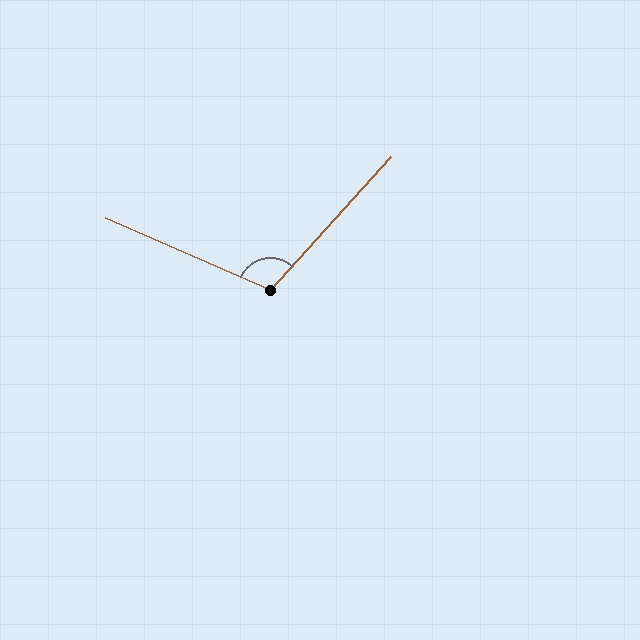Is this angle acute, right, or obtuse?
It is obtuse.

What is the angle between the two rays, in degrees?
Approximately 108 degrees.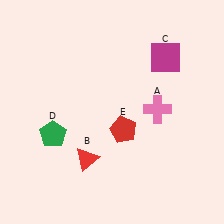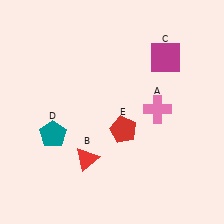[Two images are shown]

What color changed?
The pentagon (D) changed from green in Image 1 to teal in Image 2.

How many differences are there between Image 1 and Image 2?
There is 1 difference between the two images.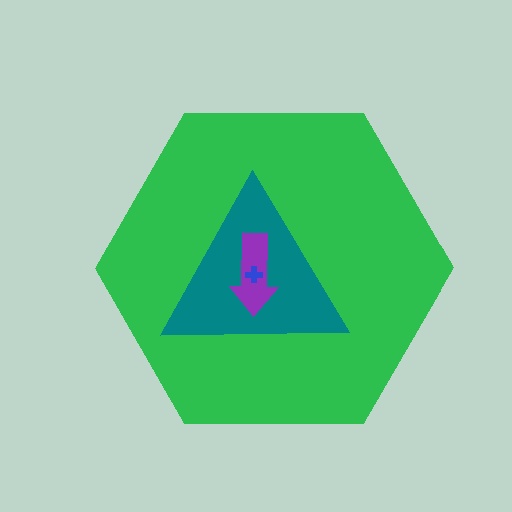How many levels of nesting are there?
4.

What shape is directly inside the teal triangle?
The purple arrow.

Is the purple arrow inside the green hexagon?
Yes.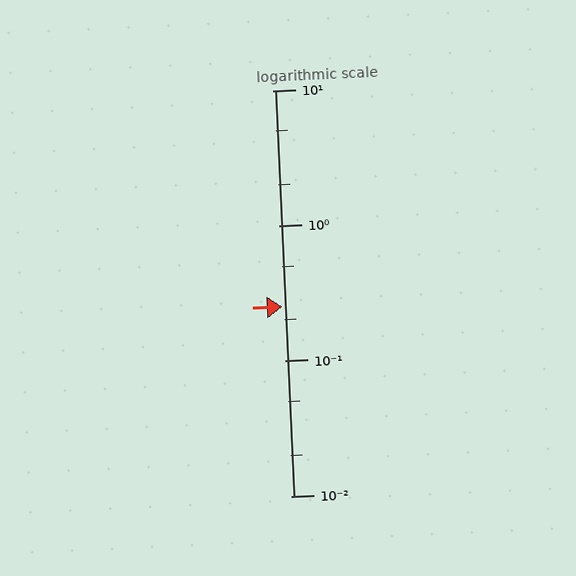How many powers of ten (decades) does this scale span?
The scale spans 3 decades, from 0.01 to 10.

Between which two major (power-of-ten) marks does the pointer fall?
The pointer is between 0.1 and 1.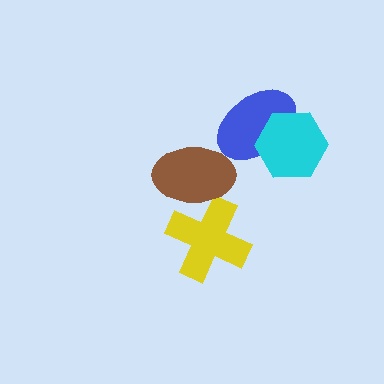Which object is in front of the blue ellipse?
The cyan hexagon is in front of the blue ellipse.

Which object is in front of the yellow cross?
The brown ellipse is in front of the yellow cross.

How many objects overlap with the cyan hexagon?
1 object overlaps with the cyan hexagon.